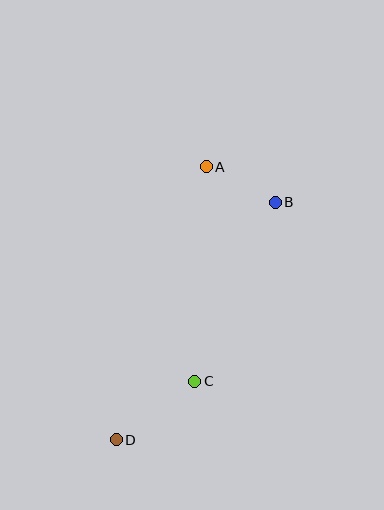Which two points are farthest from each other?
Points A and D are farthest from each other.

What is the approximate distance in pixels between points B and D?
The distance between B and D is approximately 286 pixels.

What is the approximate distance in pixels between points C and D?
The distance between C and D is approximately 98 pixels.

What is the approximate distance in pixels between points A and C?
The distance between A and C is approximately 215 pixels.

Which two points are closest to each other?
Points A and B are closest to each other.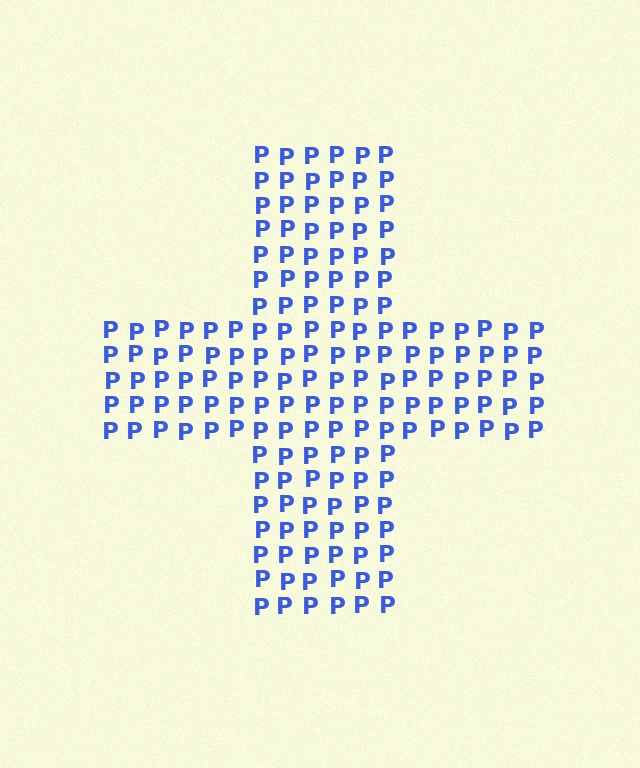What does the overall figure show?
The overall figure shows a cross.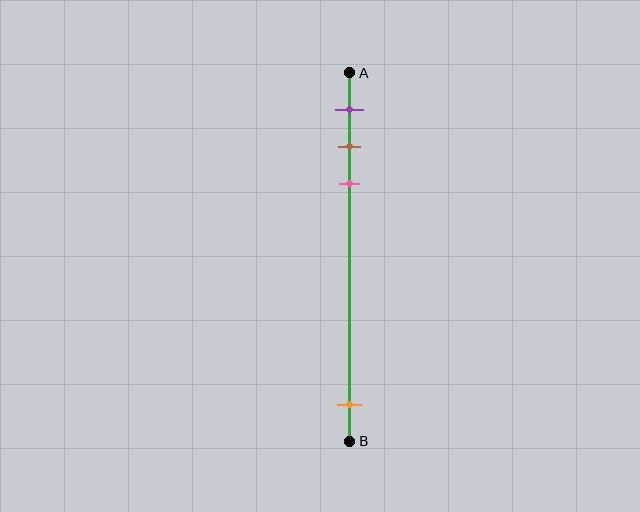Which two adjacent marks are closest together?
The brown and pink marks are the closest adjacent pair.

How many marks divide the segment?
There are 4 marks dividing the segment.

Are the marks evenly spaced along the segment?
No, the marks are not evenly spaced.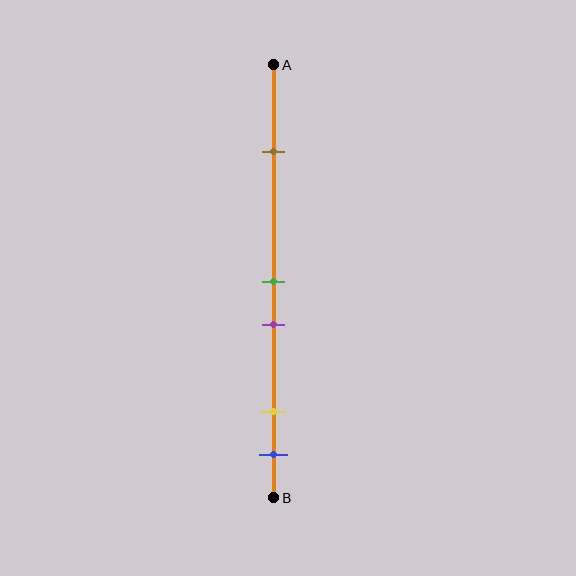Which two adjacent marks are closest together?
The green and purple marks are the closest adjacent pair.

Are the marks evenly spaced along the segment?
No, the marks are not evenly spaced.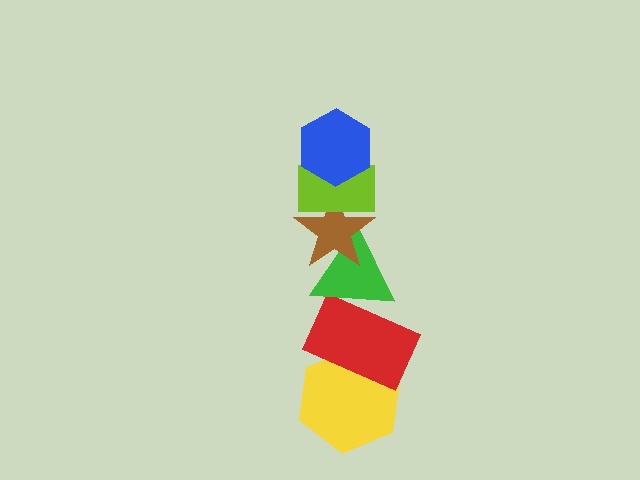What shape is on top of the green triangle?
The brown star is on top of the green triangle.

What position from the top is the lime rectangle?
The lime rectangle is 2nd from the top.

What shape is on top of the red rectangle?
The green triangle is on top of the red rectangle.